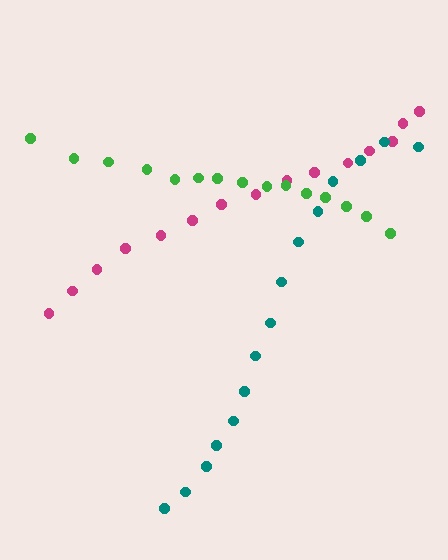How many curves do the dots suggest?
There are 3 distinct paths.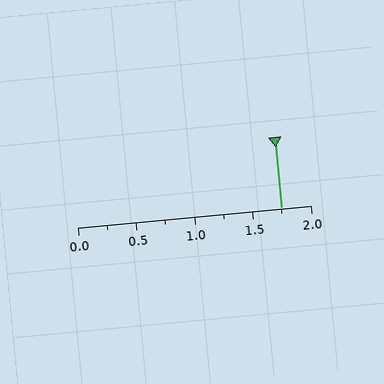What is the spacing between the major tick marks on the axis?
The major ticks are spaced 0.5 apart.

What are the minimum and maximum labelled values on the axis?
The axis runs from 0.0 to 2.0.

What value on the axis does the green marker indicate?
The marker indicates approximately 1.75.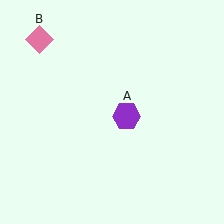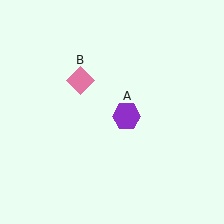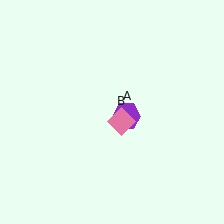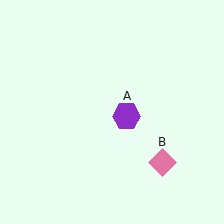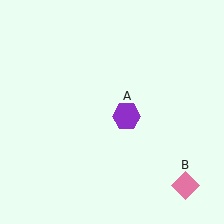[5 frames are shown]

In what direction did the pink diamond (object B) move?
The pink diamond (object B) moved down and to the right.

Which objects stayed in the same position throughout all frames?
Purple hexagon (object A) remained stationary.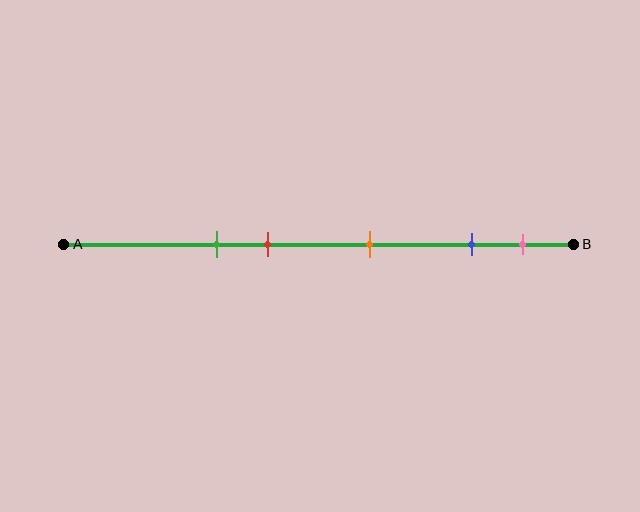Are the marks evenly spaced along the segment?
No, the marks are not evenly spaced.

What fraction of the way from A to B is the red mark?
The red mark is approximately 40% (0.4) of the way from A to B.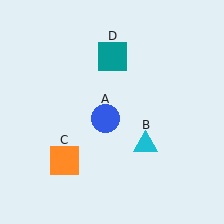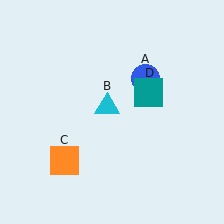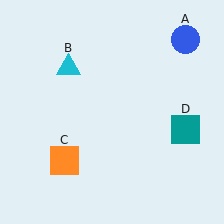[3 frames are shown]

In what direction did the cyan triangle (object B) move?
The cyan triangle (object B) moved up and to the left.